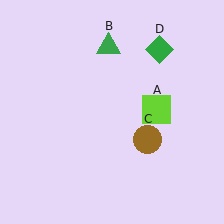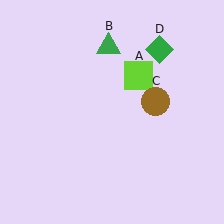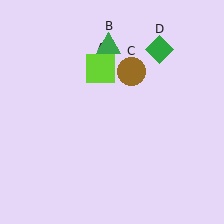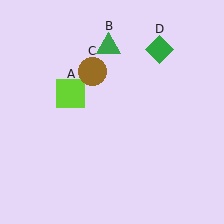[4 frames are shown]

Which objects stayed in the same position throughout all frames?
Green triangle (object B) and green diamond (object D) remained stationary.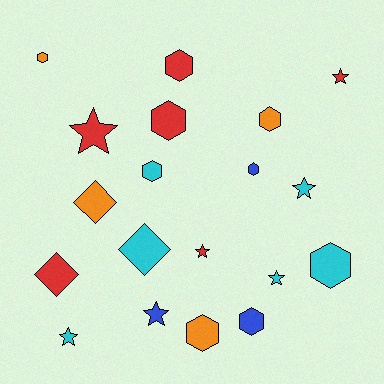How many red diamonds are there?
There is 1 red diamond.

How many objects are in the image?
There are 19 objects.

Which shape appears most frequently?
Hexagon, with 9 objects.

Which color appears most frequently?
Cyan, with 6 objects.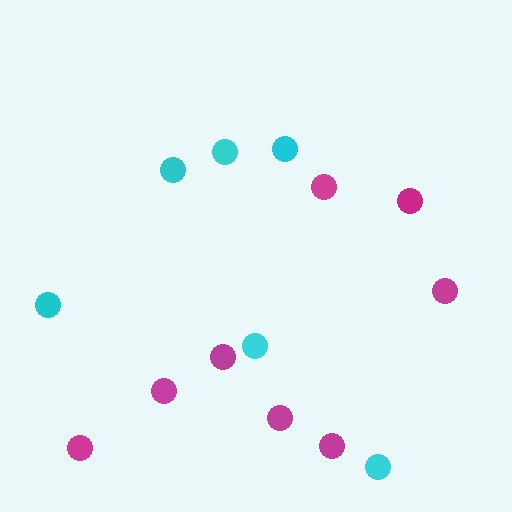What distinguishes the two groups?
There are 2 groups: one group of magenta circles (8) and one group of cyan circles (6).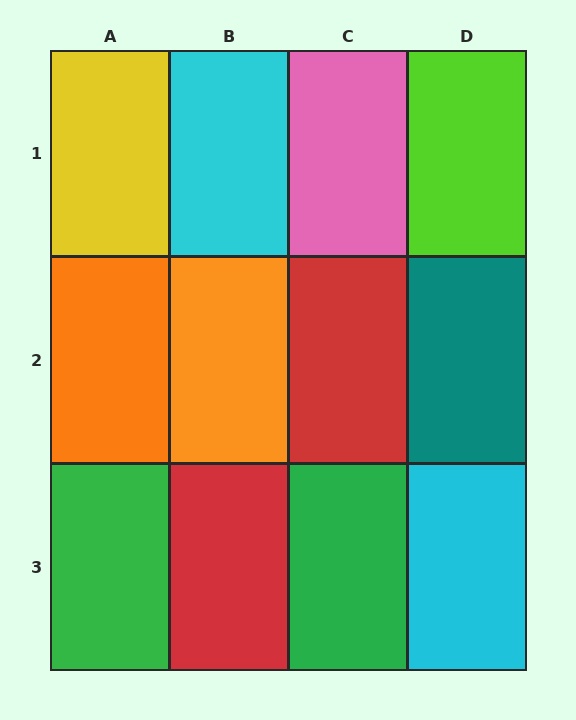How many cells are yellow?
1 cell is yellow.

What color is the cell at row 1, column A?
Yellow.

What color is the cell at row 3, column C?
Green.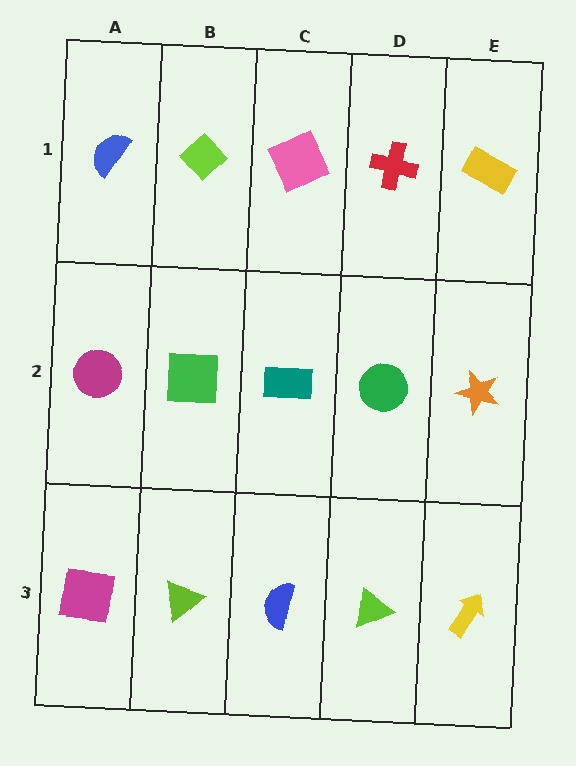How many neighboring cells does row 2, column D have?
4.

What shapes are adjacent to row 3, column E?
An orange star (row 2, column E), a lime triangle (row 3, column D).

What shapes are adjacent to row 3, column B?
A green square (row 2, column B), a magenta square (row 3, column A), a blue semicircle (row 3, column C).